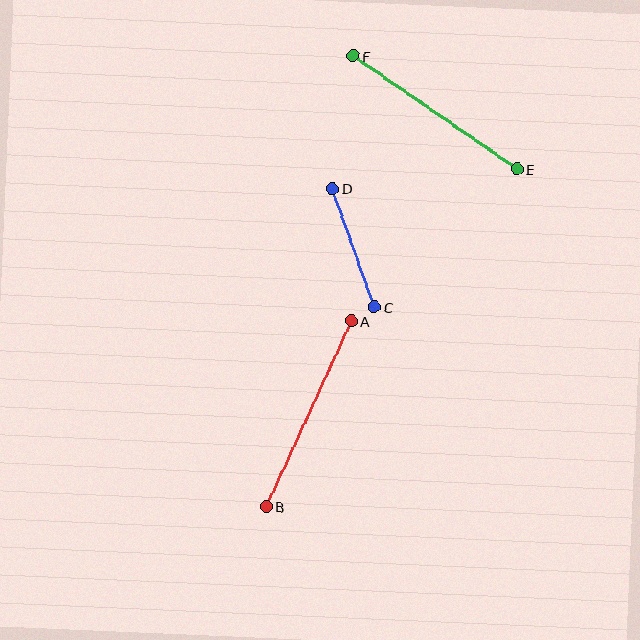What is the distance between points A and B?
The distance is approximately 204 pixels.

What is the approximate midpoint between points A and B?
The midpoint is at approximately (309, 414) pixels.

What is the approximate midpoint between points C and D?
The midpoint is at approximately (353, 248) pixels.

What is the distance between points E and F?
The distance is approximately 199 pixels.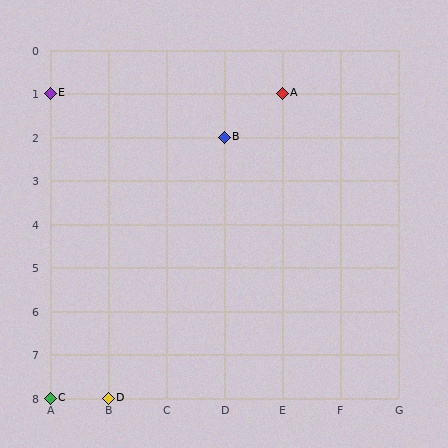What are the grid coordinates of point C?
Point C is at grid coordinates (A, 8).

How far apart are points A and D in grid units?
Points A and D are 3 columns and 7 rows apart (about 7.6 grid units diagonally).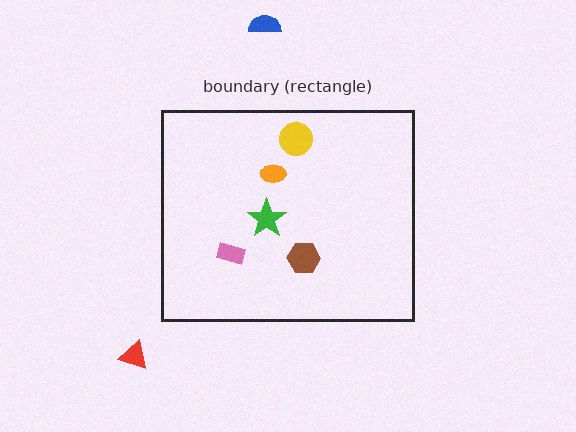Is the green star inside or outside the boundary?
Inside.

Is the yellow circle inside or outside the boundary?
Inside.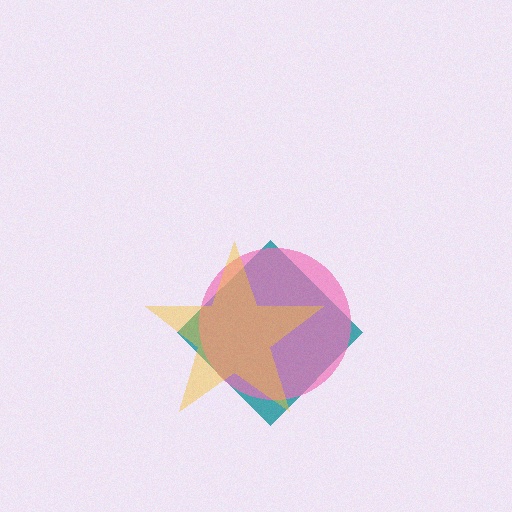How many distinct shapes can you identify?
There are 3 distinct shapes: a teal diamond, a pink circle, a yellow star.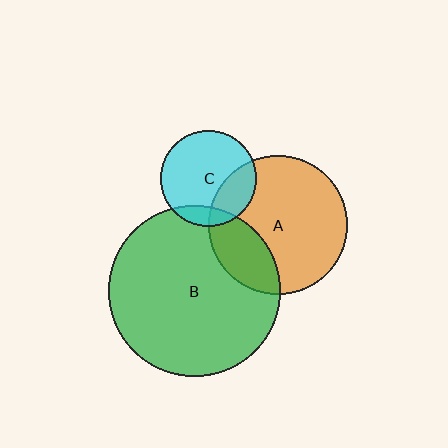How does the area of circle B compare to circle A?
Approximately 1.5 times.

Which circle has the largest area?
Circle B (green).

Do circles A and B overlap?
Yes.